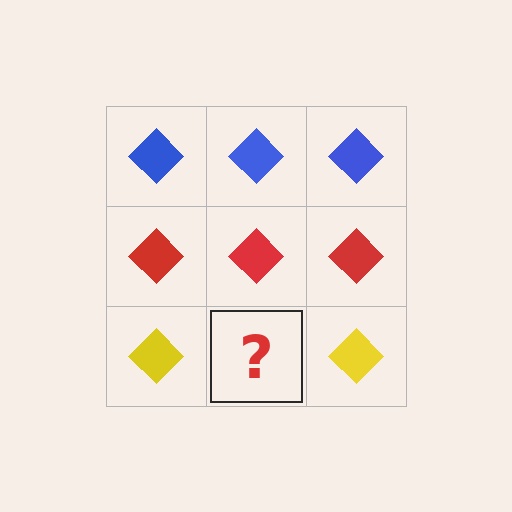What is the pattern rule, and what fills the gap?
The rule is that each row has a consistent color. The gap should be filled with a yellow diamond.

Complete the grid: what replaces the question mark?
The question mark should be replaced with a yellow diamond.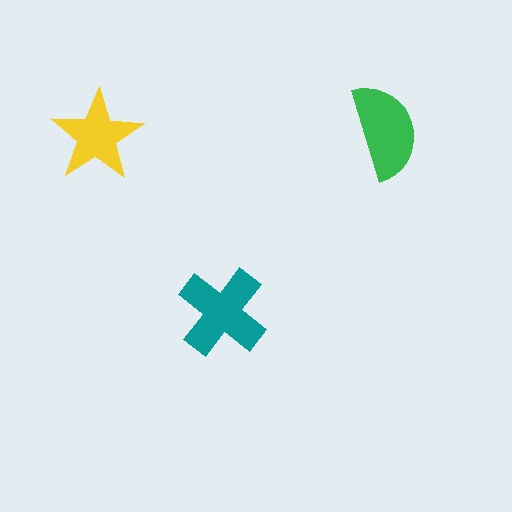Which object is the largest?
The teal cross.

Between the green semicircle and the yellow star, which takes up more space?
The green semicircle.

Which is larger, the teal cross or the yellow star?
The teal cross.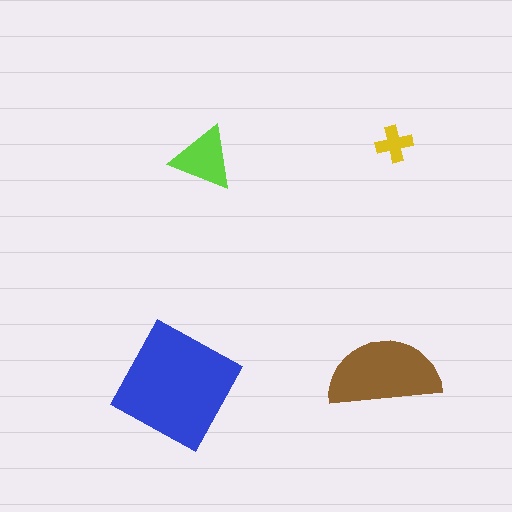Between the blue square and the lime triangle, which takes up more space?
The blue square.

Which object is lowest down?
The blue square is bottommost.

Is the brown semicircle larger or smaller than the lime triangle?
Larger.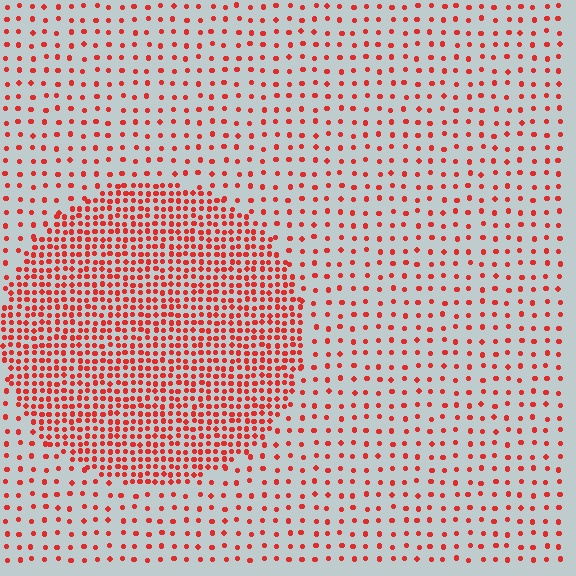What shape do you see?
I see a circle.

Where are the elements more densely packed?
The elements are more densely packed inside the circle boundary.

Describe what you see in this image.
The image contains small red elements arranged at two different densities. A circle-shaped region is visible where the elements are more densely packed than the surrounding area.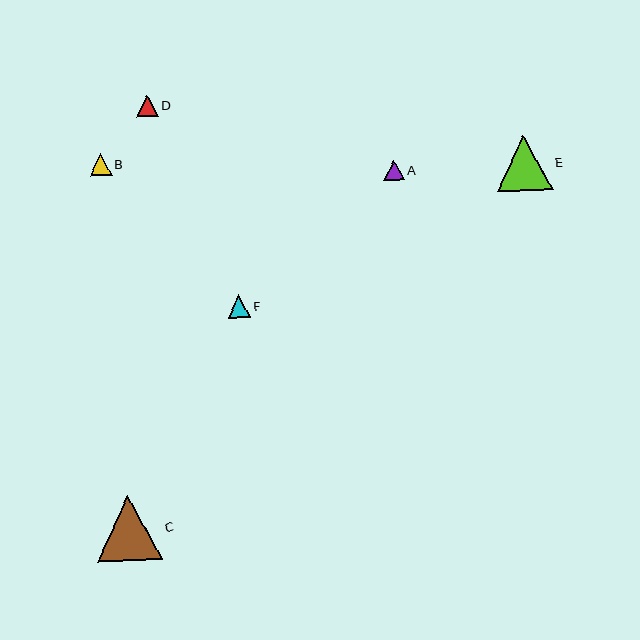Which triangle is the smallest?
Triangle A is the smallest with a size of approximately 20 pixels.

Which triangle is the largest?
Triangle C is the largest with a size of approximately 65 pixels.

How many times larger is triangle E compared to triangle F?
Triangle E is approximately 2.5 times the size of triangle F.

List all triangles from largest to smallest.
From largest to smallest: C, E, F, B, D, A.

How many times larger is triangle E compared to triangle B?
Triangle E is approximately 2.5 times the size of triangle B.